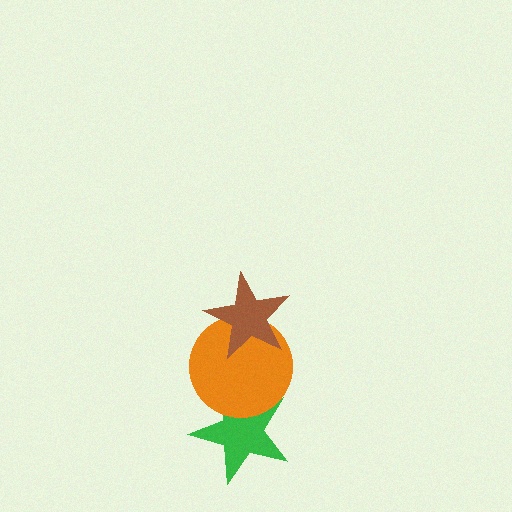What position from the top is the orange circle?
The orange circle is 2nd from the top.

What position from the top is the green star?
The green star is 3rd from the top.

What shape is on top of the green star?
The orange circle is on top of the green star.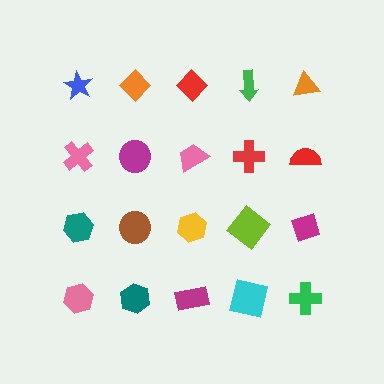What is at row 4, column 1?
A pink hexagon.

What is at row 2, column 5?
A red semicircle.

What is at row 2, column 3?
A pink trapezoid.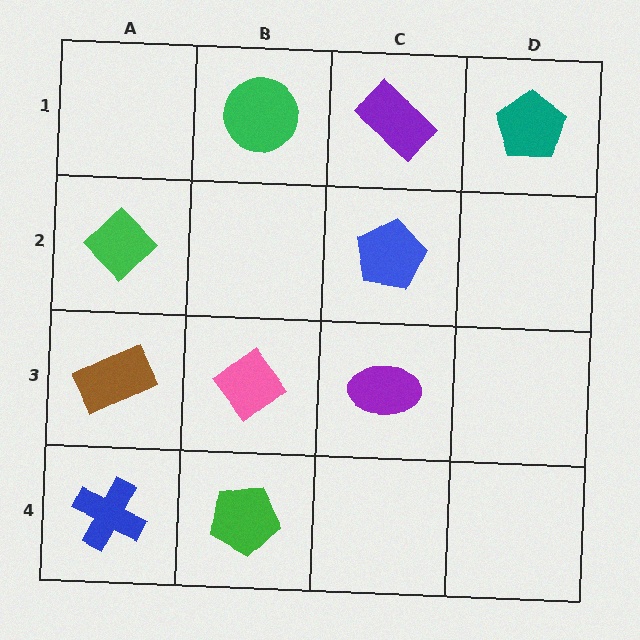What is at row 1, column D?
A teal pentagon.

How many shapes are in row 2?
2 shapes.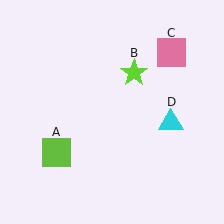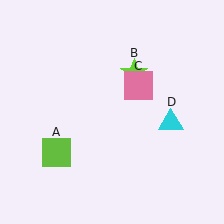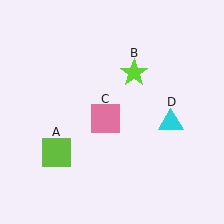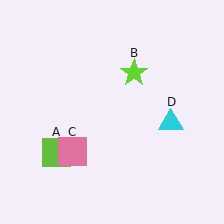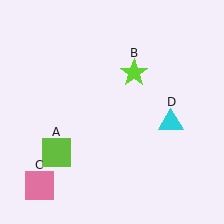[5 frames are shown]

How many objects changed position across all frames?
1 object changed position: pink square (object C).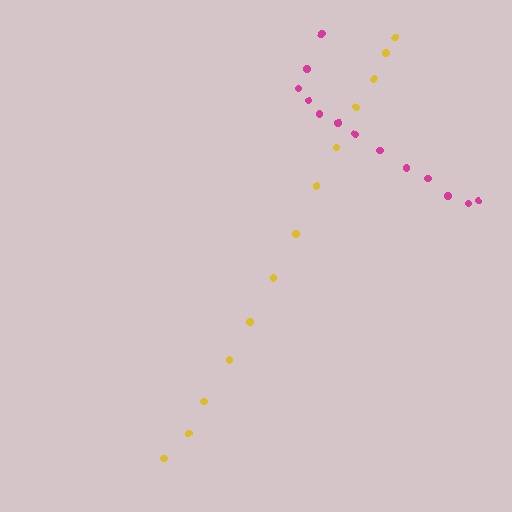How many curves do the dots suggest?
There are 2 distinct paths.